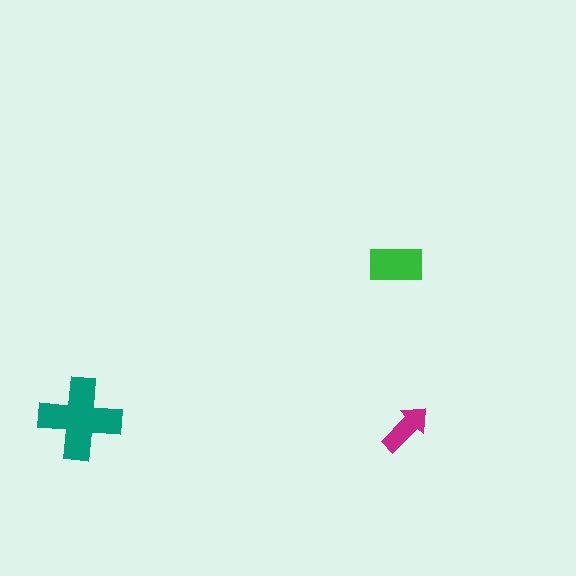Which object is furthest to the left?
The teal cross is leftmost.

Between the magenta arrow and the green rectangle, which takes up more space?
The green rectangle.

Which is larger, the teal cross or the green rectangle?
The teal cross.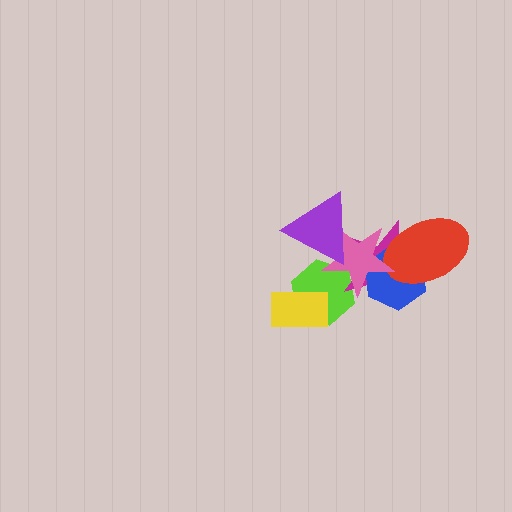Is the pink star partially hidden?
Yes, it is partially covered by another shape.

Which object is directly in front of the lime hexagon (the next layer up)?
The magenta star is directly in front of the lime hexagon.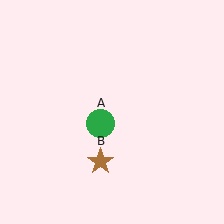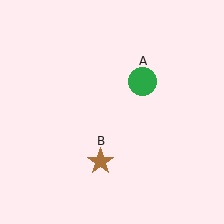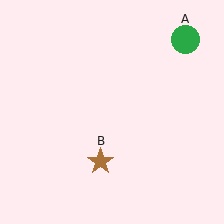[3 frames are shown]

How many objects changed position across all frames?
1 object changed position: green circle (object A).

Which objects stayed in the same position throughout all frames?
Brown star (object B) remained stationary.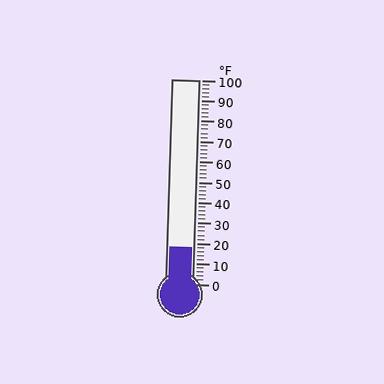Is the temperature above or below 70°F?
The temperature is below 70°F.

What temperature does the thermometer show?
The thermometer shows approximately 18°F.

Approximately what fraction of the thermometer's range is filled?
The thermometer is filled to approximately 20% of its range.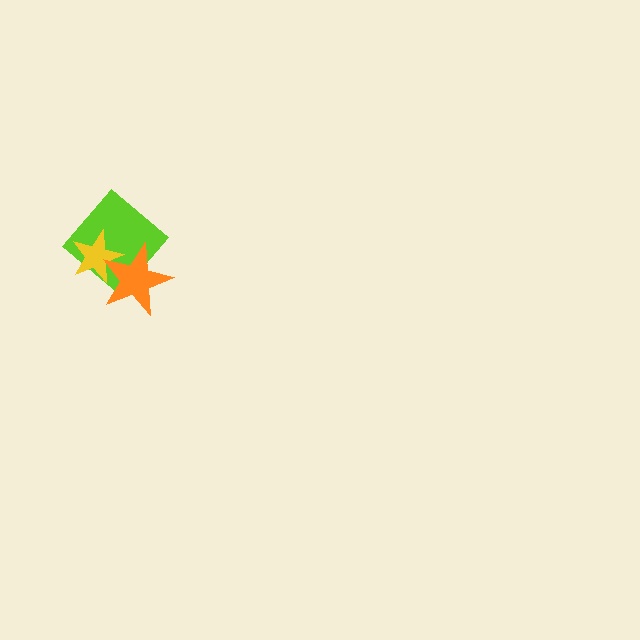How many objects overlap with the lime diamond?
2 objects overlap with the lime diamond.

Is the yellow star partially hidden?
Yes, it is partially covered by another shape.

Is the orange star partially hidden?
No, no other shape covers it.